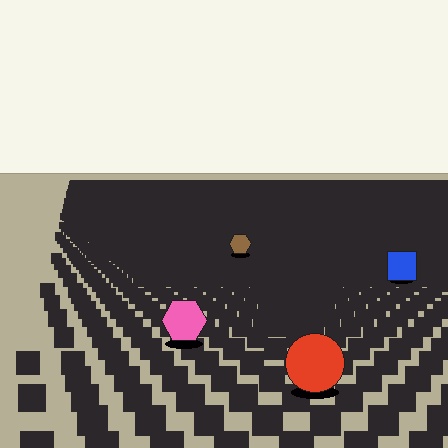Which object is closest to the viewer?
The red circle is closest. The texture marks near it are larger and more spread out.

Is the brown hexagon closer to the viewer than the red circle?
No. The red circle is closer — you can tell from the texture gradient: the ground texture is coarser near it.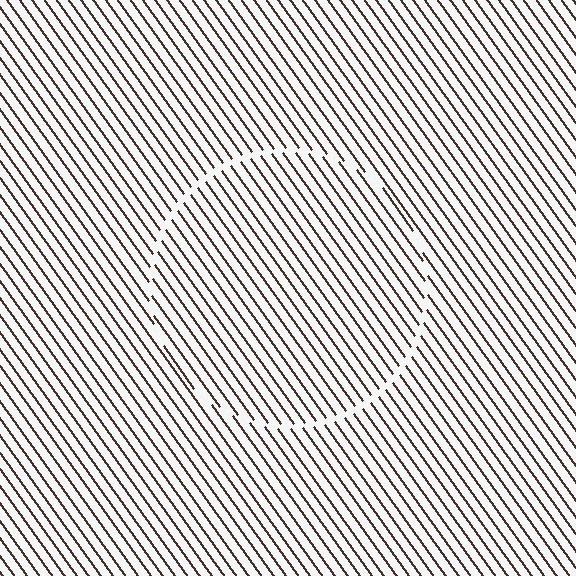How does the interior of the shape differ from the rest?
The interior of the shape contains the same grating, shifted by half a period — the contour is defined by the phase discontinuity where line-ends from the inner and outer gratings abut.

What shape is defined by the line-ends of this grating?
An illusory circle. The interior of the shape contains the same grating, shifted by half a period — the contour is defined by the phase discontinuity where line-ends from the inner and outer gratings abut.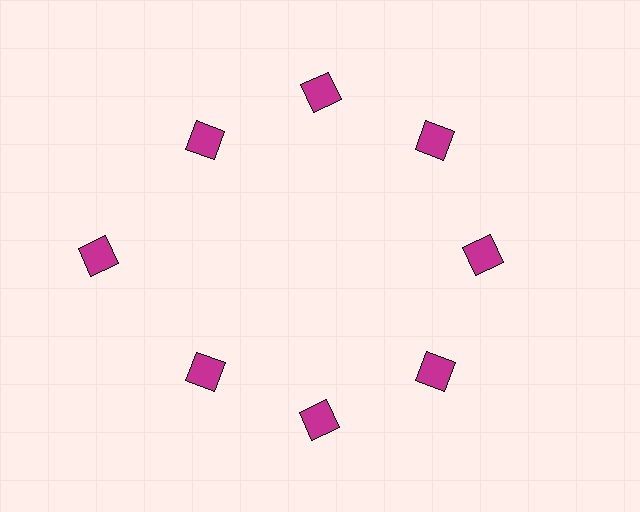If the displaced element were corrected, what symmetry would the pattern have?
It would have 8-fold rotational symmetry — the pattern would map onto itself every 45 degrees.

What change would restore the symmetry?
The symmetry would be restored by moving it inward, back onto the ring so that all 8 diamonds sit at equal angles and equal distance from the center.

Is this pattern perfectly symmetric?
No. The 8 magenta diamonds are arranged in a ring, but one element near the 9 o'clock position is pushed outward from the center, breaking the 8-fold rotational symmetry.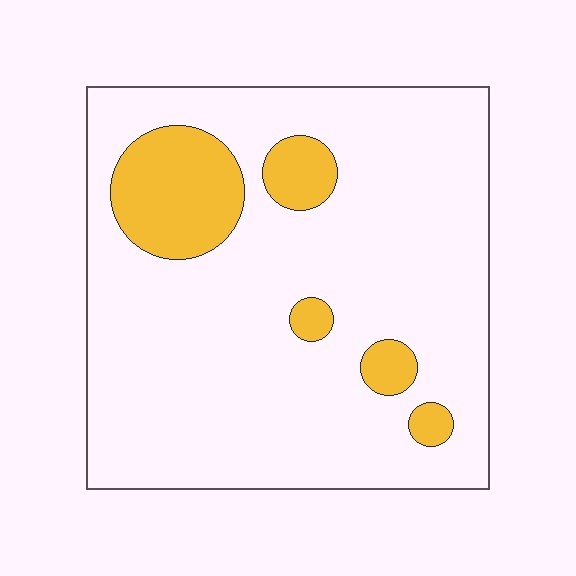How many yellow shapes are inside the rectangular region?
5.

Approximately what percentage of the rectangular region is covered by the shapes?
Approximately 15%.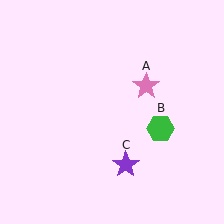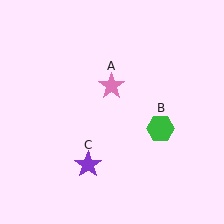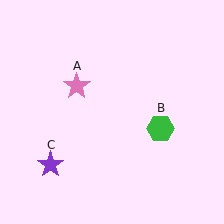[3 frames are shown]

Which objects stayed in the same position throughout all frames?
Green hexagon (object B) remained stationary.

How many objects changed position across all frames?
2 objects changed position: pink star (object A), purple star (object C).